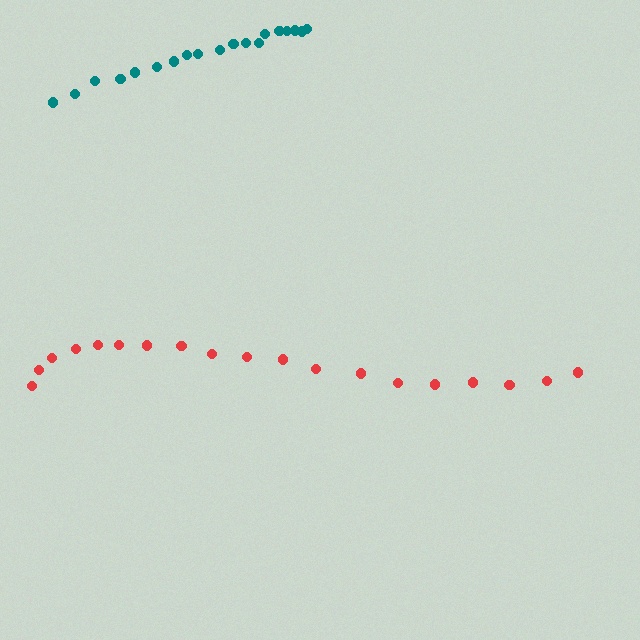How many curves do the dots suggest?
There are 2 distinct paths.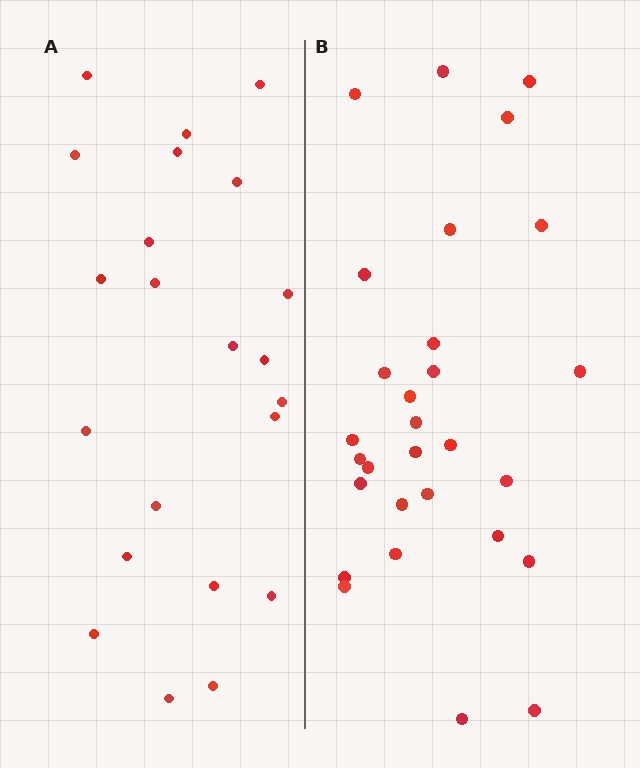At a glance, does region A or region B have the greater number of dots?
Region B (the right region) has more dots.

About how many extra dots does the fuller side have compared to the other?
Region B has roughly 8 or so more dots than region A.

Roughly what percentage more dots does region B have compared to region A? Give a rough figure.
About 30% more.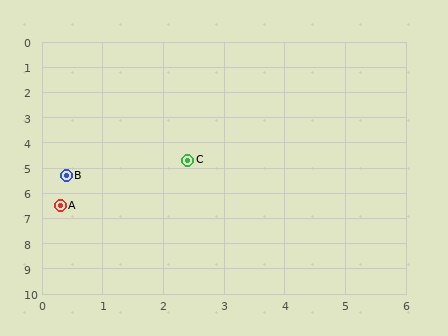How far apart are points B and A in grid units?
Points B and A are about 1.2 grid units apart.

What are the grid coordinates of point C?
Point C is at approximately (2.4, 4.7).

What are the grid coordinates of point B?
Point B is at approximately (0.4, 5.3).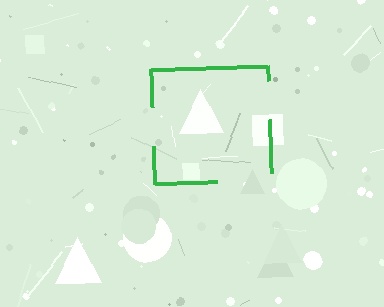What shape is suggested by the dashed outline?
The dashed outline suggests a square.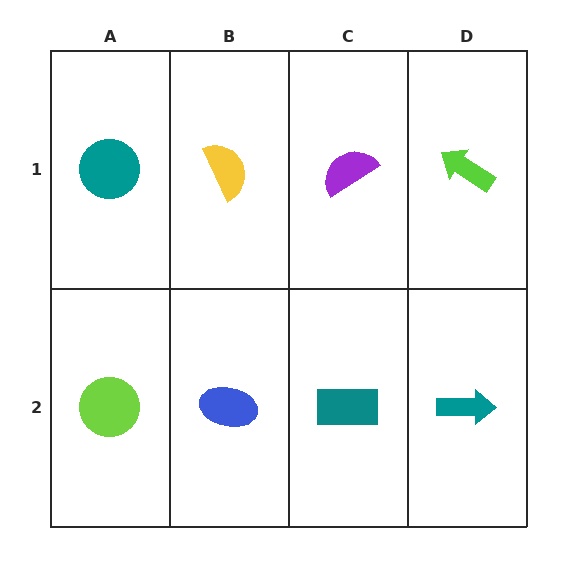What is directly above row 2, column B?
A yellow semicircle.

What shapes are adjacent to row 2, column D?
A lime arrow (row 1, column D), a teal rectangle (row 2, column C).